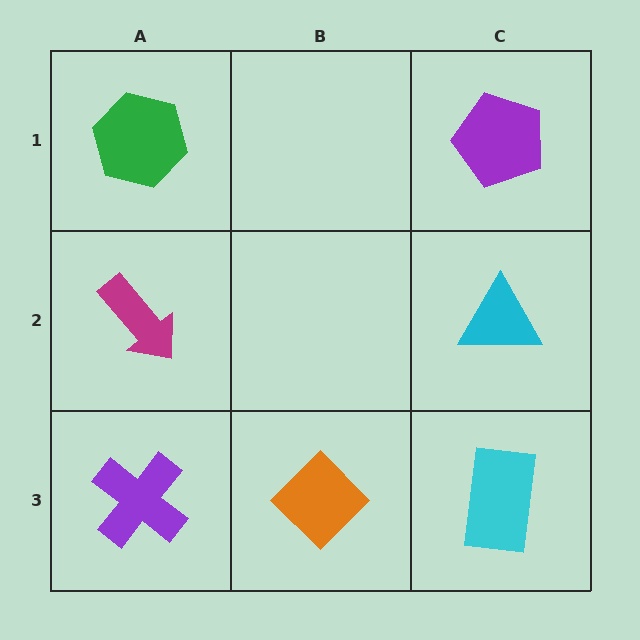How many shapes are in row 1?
2 shapes.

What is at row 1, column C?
A purple pentagon.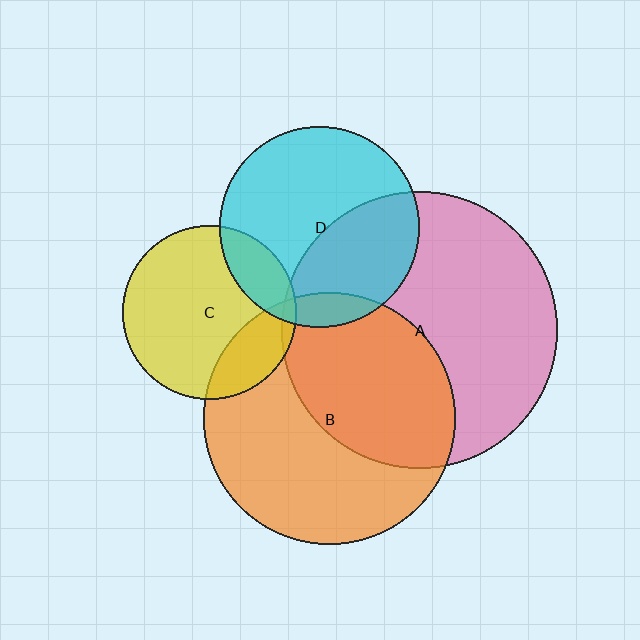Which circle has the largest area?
Circle A (pink).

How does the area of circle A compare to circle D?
Approximately 1.9 times.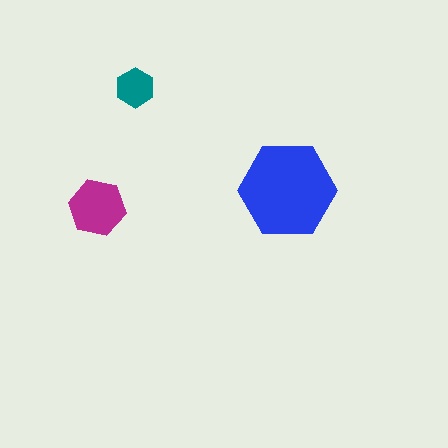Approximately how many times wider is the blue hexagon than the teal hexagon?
About 2.5 times wider.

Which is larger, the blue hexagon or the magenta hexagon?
The blue one.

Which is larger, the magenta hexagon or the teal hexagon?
The magenta one.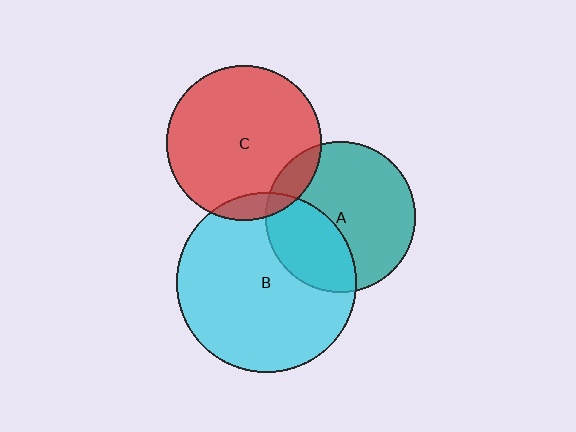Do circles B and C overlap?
Yes.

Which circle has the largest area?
Circle B (cyan).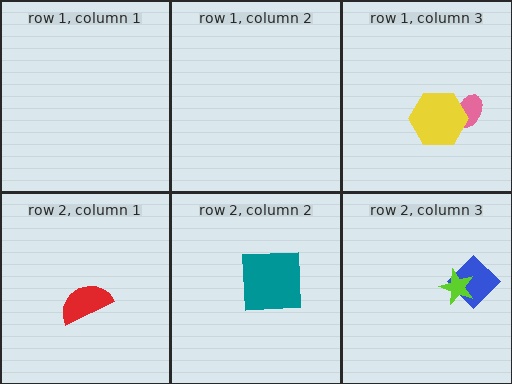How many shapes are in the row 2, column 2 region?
1.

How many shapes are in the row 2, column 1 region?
1.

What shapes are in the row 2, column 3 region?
The blue diamond, the lime star.